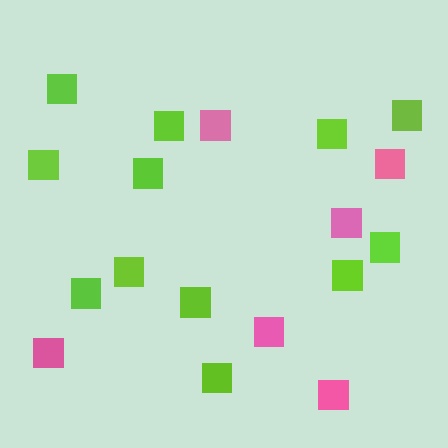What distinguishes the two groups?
There are 2 groups: one group of lime squares (12) and one group of pink squares (6).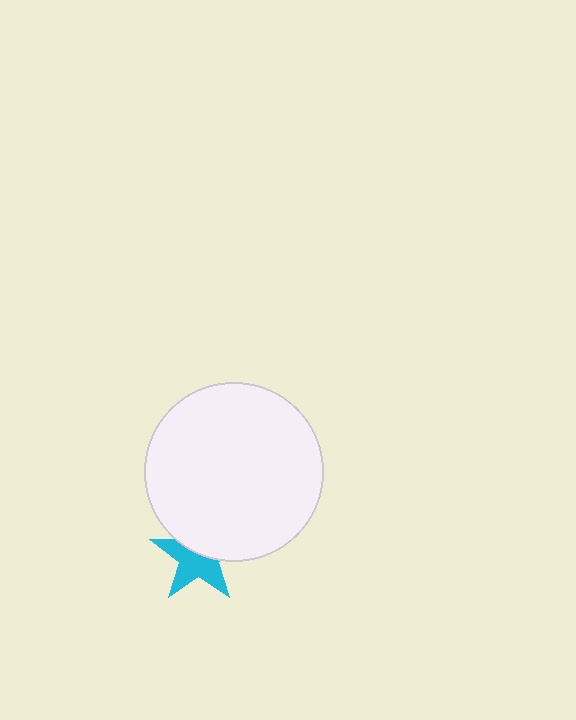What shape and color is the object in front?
The object in front is a white circle.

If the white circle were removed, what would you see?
You would see the complete cyan star.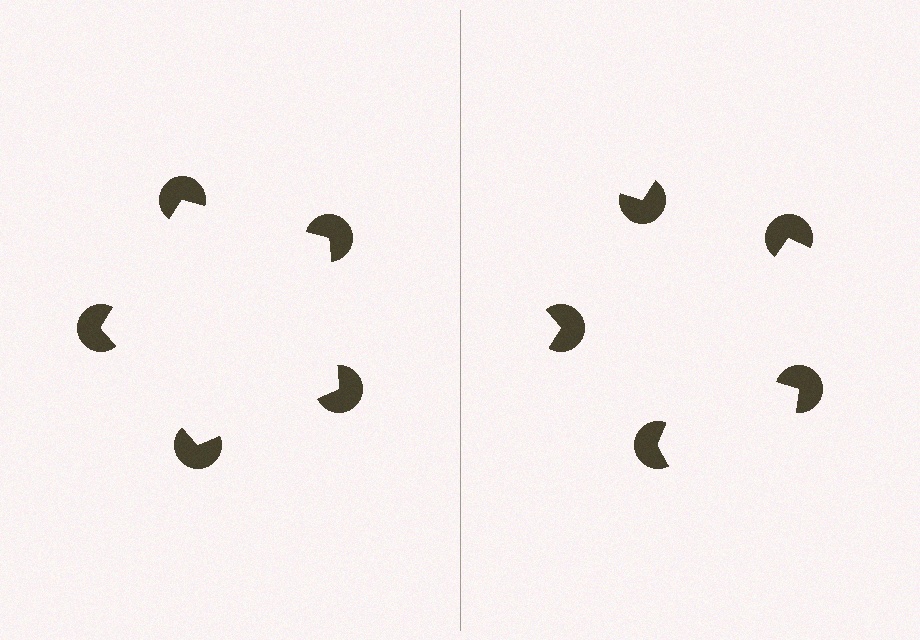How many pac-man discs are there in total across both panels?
10 — 5 on each side.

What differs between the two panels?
The pac-man discs are positioned identically on both sides; only the wedge orientations differ. On the left they align to a pentagon; on the right they are misaligned.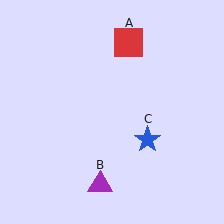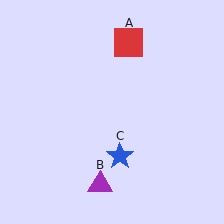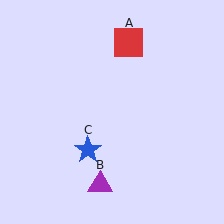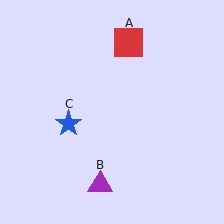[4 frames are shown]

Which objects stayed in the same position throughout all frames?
Red square (object A) and purple triangle (object B) remained stationary.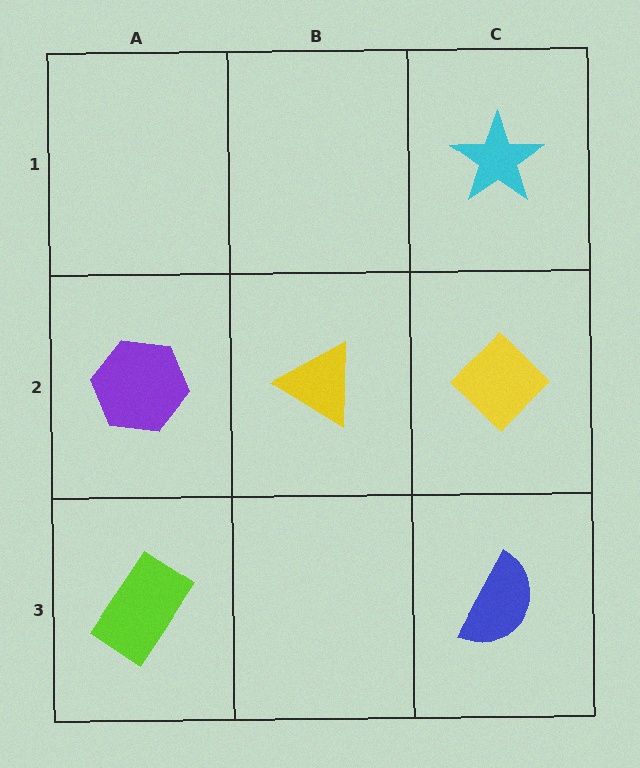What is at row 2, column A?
A purple hexagon.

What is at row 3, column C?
A blue semicircle.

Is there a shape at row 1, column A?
No, that cell is empty.